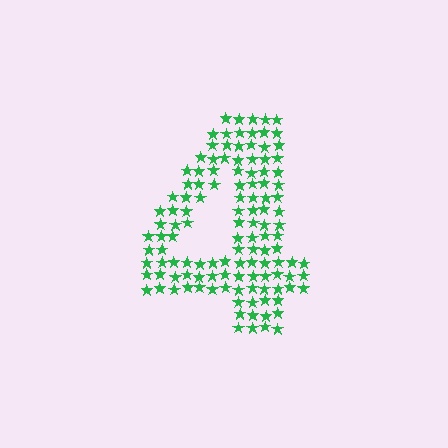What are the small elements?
The small elements are stars.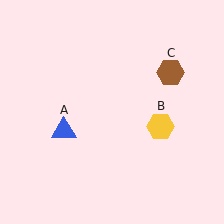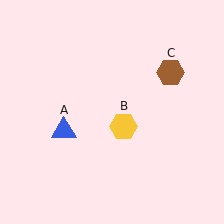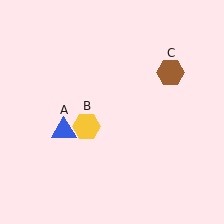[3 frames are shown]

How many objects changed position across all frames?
1 object changed position: yellow hexagon (object B).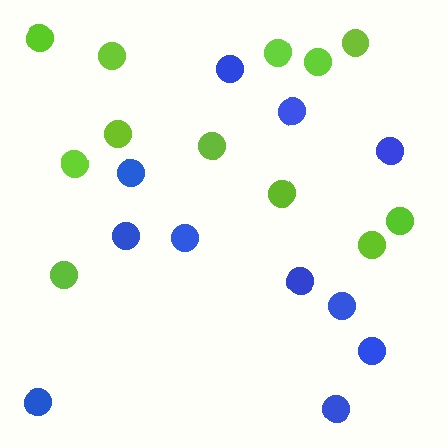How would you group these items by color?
There are 2 groups: one group of lime circles (12) and one group of blue circles (11).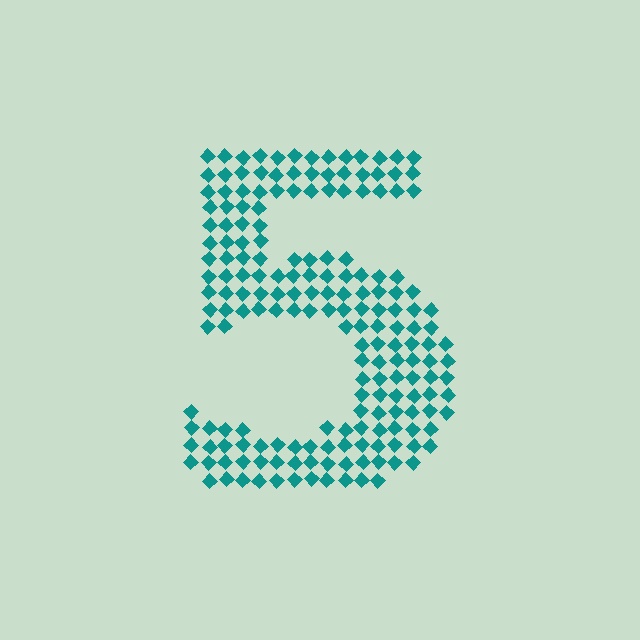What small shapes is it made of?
It is made of small diamonds.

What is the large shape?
The large shape is the digit 5.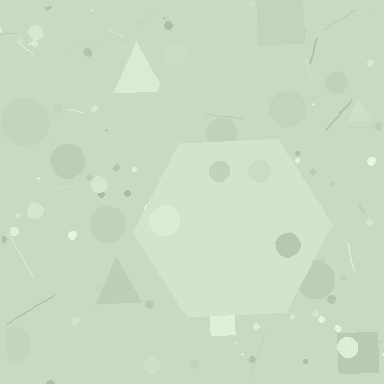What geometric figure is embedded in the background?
A hexagon is embedded in the background.